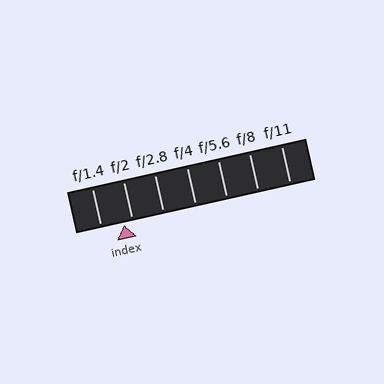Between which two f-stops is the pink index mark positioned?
The index mark is between f/1.4 and f/2.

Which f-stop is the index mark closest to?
The index mark is closest to f/2.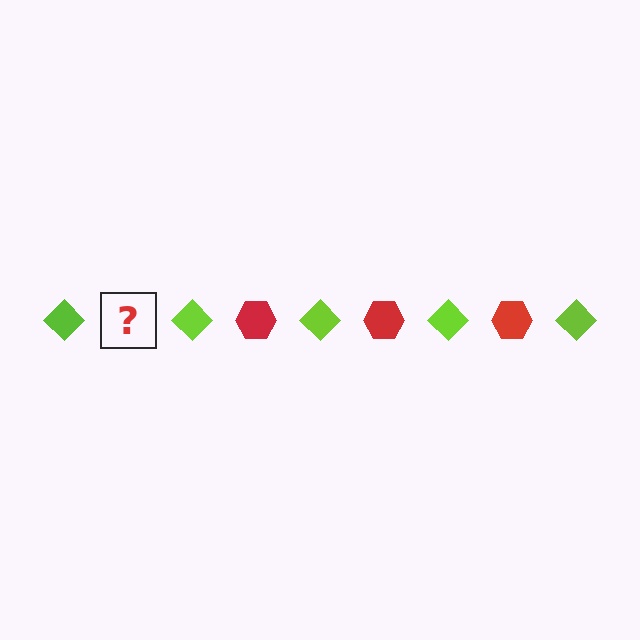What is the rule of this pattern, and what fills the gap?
The rule is that the pattern alternates between lime diamond and red hexagon. The gap should be filled with a red hexagon.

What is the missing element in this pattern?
The missing element is a red hexagon.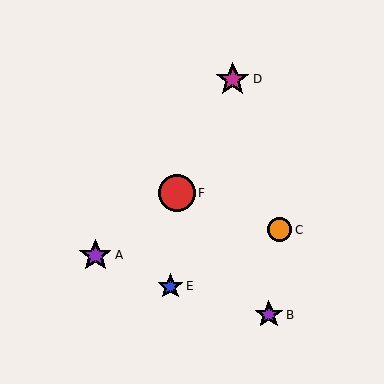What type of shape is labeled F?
Shape F is a red circle.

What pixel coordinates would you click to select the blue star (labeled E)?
Click at (170, 286) to select the blue star E.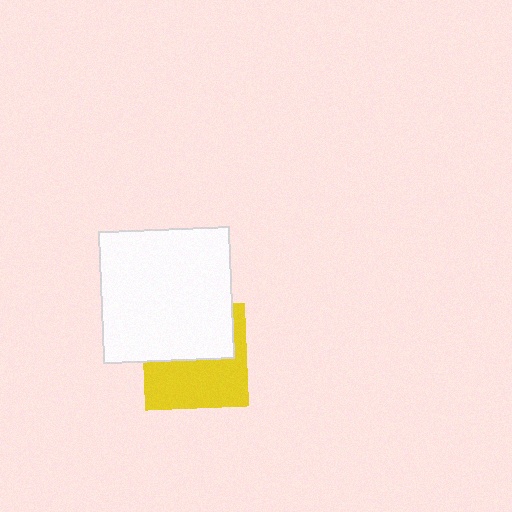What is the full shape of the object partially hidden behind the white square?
The partially hidden object is a yellow square.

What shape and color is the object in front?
The object in front is a white square.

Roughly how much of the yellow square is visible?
About half of it is visible (roughly 52%).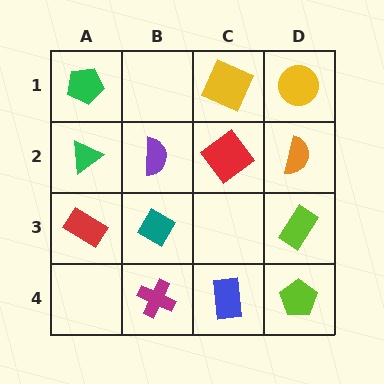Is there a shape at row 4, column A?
No, that cell is empty.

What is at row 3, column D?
A lime rectangle.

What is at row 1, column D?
A yellow circle.